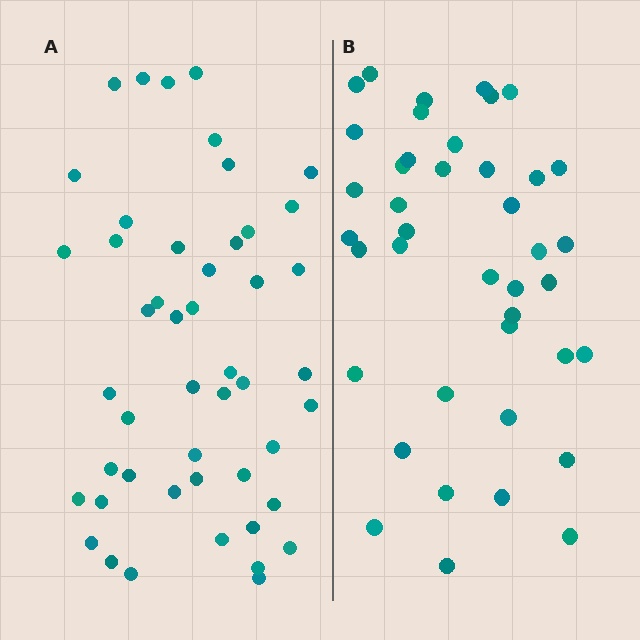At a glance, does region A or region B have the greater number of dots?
Region A (the left region) has more dots.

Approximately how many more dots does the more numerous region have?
Region A has roughly 8 or so more dots than region B.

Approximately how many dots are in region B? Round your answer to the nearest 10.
About 40 dots. (The exact count is 41, which rounds to 40.)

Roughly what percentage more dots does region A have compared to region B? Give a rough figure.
About 15% more.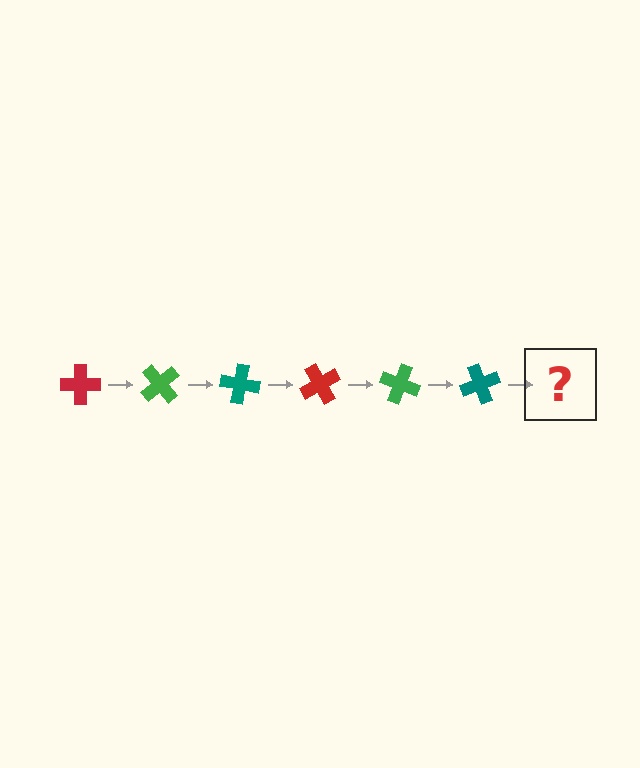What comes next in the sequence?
The next element should be a red cross, rotated 300 degrees from the start.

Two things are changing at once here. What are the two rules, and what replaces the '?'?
The two rules are that it rotates 50 degrees each step and the color cycles through red, green, and teal. The '?' should be a red cross, rotated 300 degrees from the start.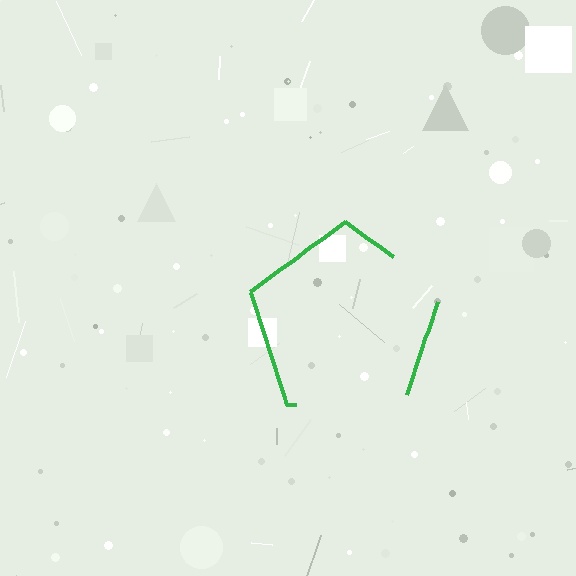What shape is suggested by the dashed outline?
The dashed outline suggests a pentagon.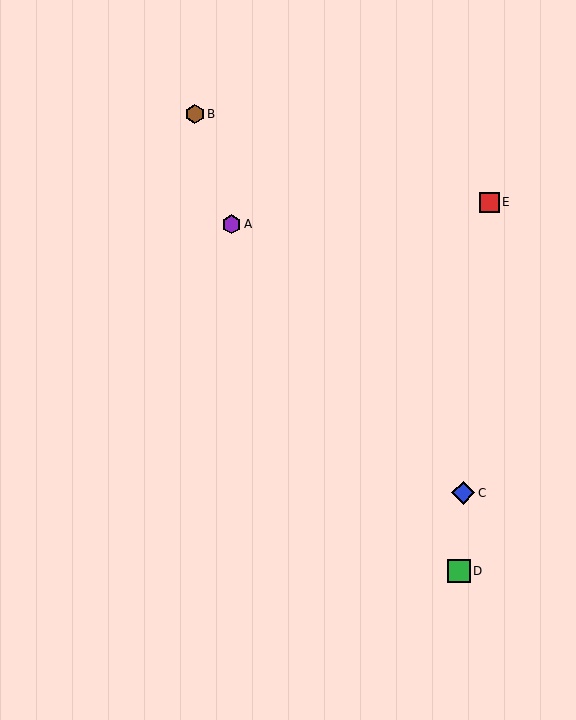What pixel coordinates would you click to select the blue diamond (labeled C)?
Click at (463, 493) to select the blue diamond C.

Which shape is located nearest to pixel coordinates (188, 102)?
The brown hexagon (labeled B) at (195, 114) is nearest to that location.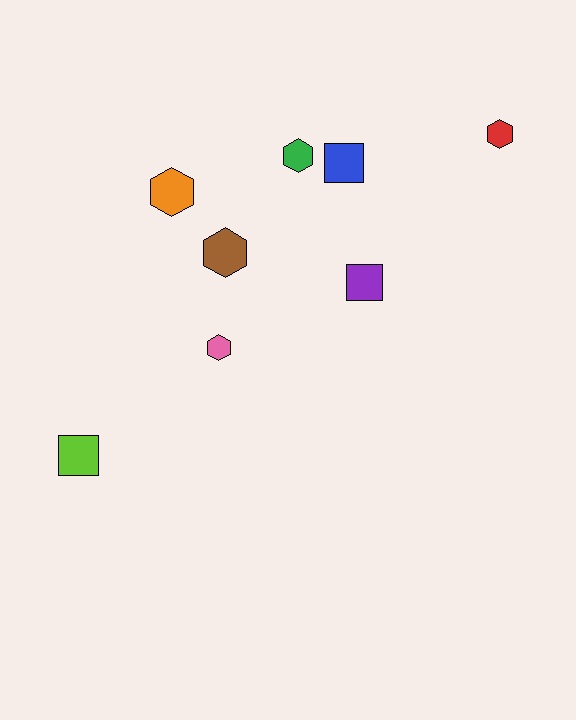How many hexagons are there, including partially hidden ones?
There are 5 hexagons.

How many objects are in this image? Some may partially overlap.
There are 8 objects.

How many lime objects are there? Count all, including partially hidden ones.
There is 1 lime object.